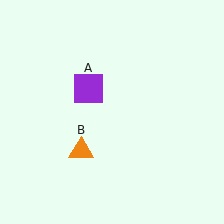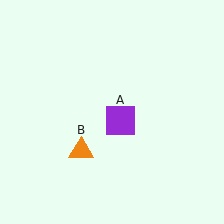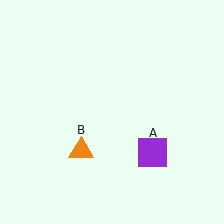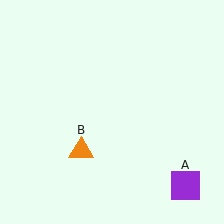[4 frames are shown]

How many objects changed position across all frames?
1 object changed position: purple square (object A).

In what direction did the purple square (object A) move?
The purple square (object A) moved down and to the right.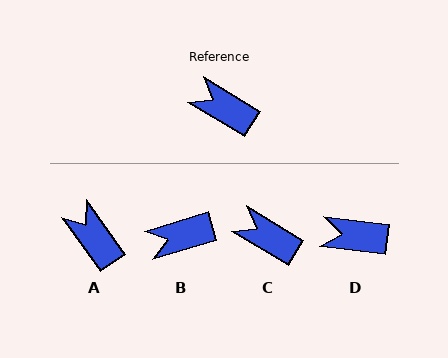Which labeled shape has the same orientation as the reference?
C.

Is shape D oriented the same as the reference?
No, it is off by about 24 degrees.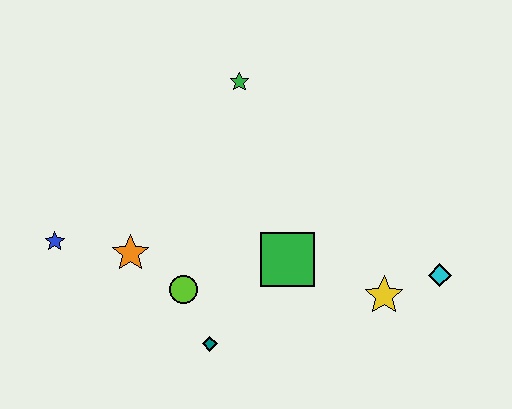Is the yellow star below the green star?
Yes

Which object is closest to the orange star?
The lime circle is closest to the orange star.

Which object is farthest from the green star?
The cyan diamond is farthest from the green star.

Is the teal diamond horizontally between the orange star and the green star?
Yes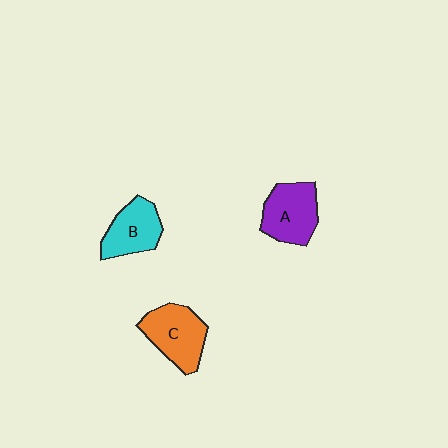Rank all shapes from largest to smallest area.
From largest to smallest: C (orange), A (purple), B (cyan).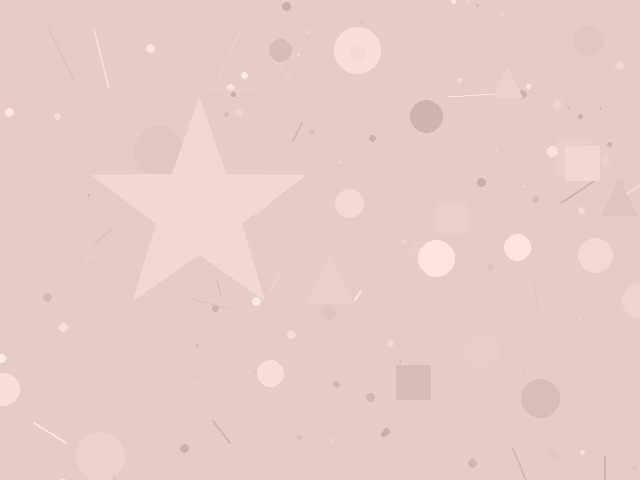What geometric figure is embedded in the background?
A star is embedded in the background.